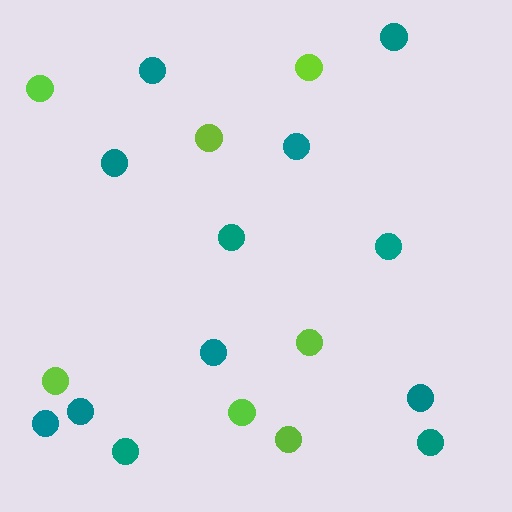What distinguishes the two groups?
There are 2 groups: one group of teal circles (12) and one group of lime circles (7).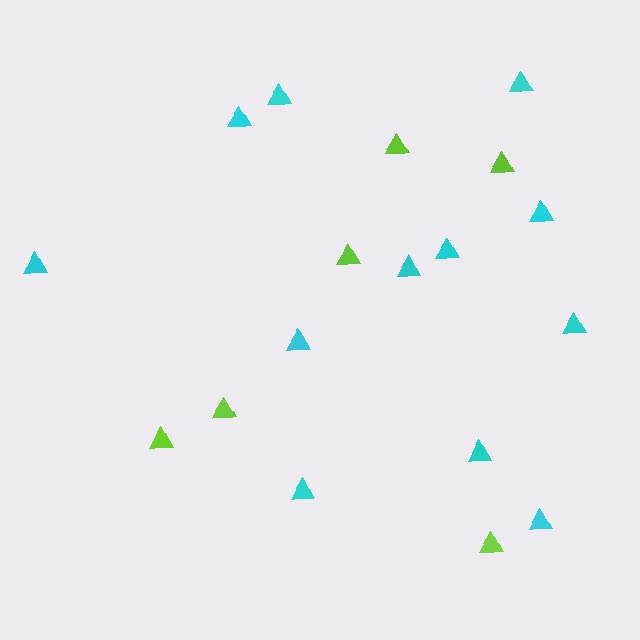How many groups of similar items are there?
There are 2 groups: one group of cyan triangles (12) and one group of lime triangles (6).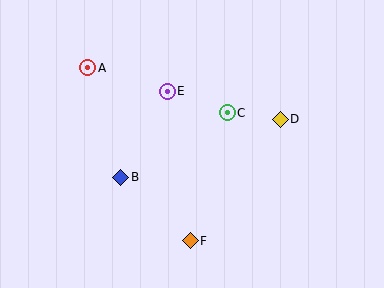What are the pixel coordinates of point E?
Point E is at (167, 91).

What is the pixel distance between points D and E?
The distance between D and E is 116 pixels.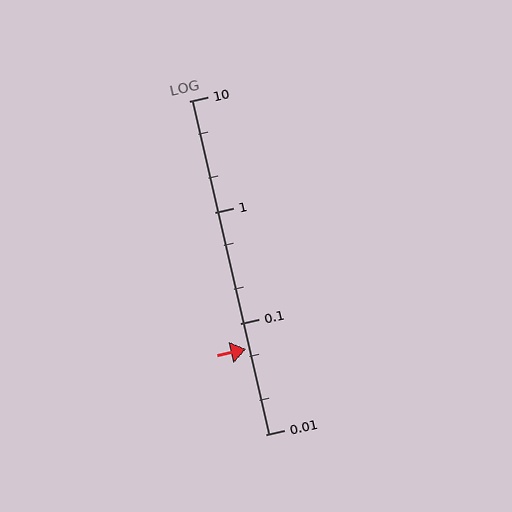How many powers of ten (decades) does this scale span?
The scale spans 3 decades, from 0.01 to 10.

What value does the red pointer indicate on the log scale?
The pointer indicates approximately 0.059.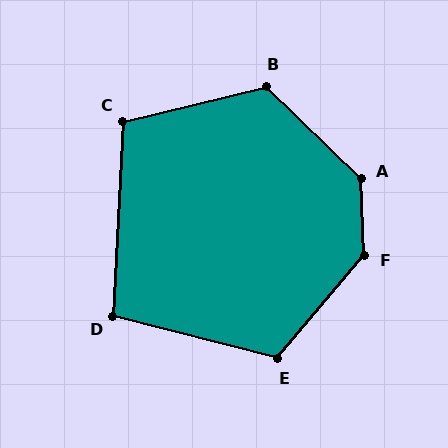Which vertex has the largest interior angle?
A, at approximately 137 degrees.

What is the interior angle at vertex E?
Approximately 116 degrees (obtuse).